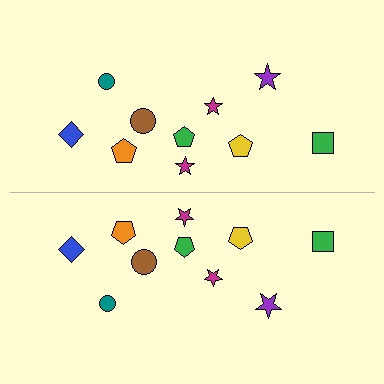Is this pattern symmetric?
Yes, this pattern has bilateral (reflection) symmetry.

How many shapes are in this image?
There are 20 shapes in this image.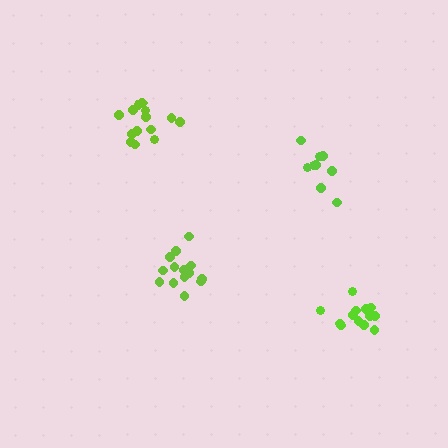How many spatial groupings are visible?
There are 4 spatial groupings.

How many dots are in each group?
Group 1: 14 dots, Group 2: 13 dots, Group 3: 9 dots, Group 4: 14 dots (50 total).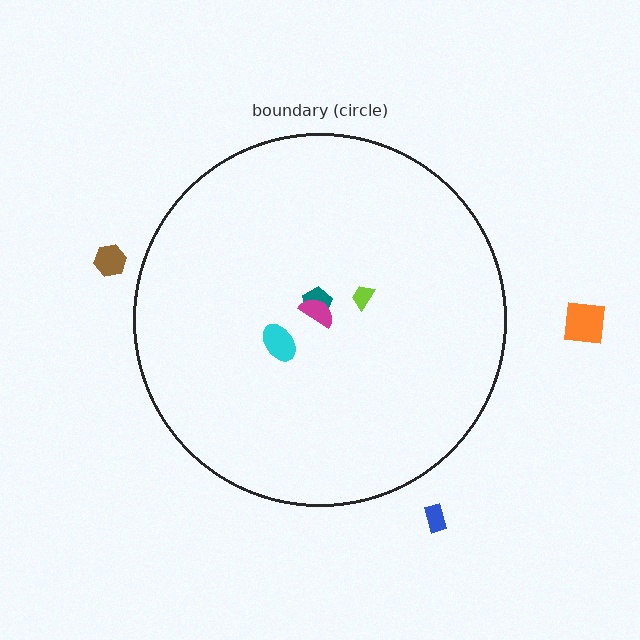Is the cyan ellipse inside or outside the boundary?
Inside.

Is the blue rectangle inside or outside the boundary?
Outside.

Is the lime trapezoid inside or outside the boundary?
Inside.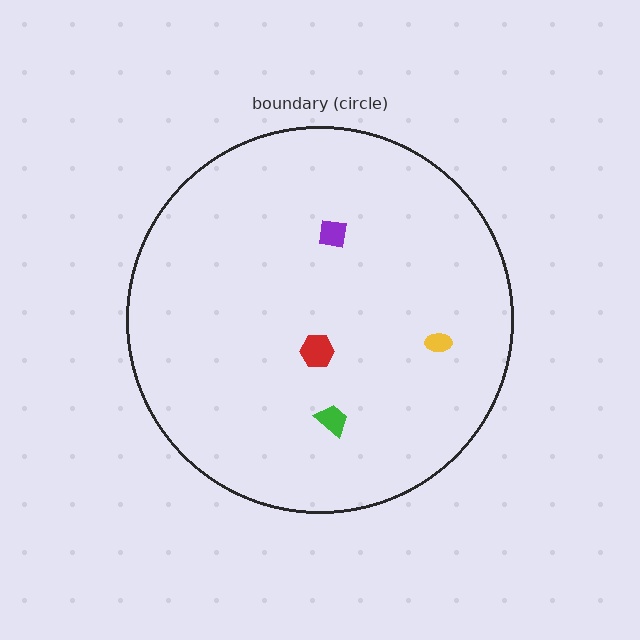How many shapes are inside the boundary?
4 inside, 0 outside.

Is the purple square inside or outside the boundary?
Inside.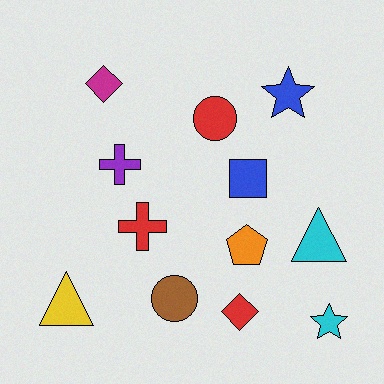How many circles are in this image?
There are 2 circles.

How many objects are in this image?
There are 12 objects.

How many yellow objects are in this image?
There is 1 yellow object.